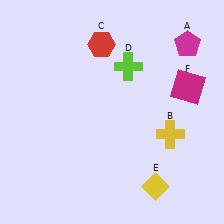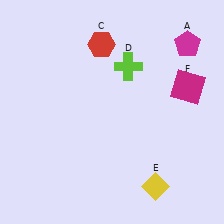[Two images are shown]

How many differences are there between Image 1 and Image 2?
There is 1 difference between the two images.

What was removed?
The yellow cross (B) was removed in Image 2.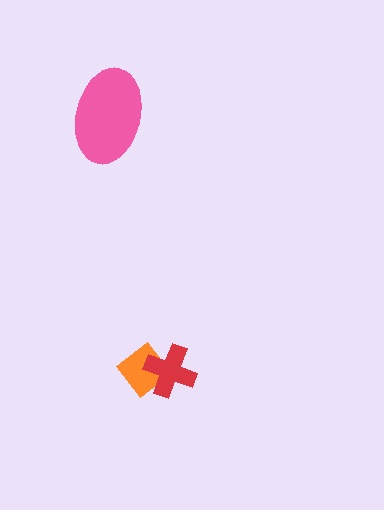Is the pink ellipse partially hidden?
No, no other shape covers it.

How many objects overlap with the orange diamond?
1 object overlaps with the orange diamond.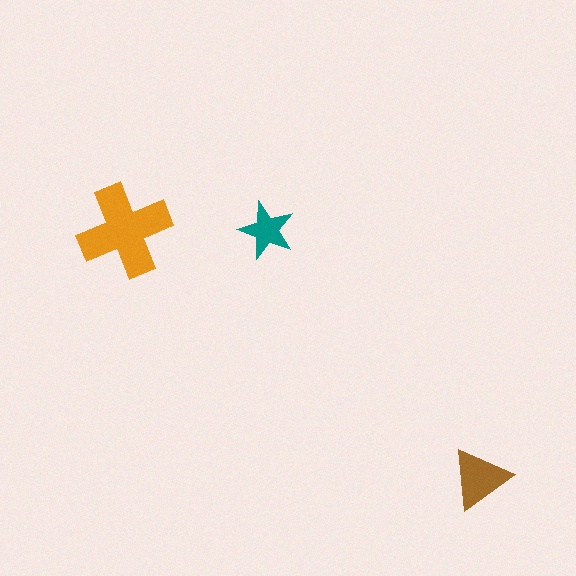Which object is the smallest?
The teal star.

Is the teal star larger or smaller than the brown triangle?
Smaller.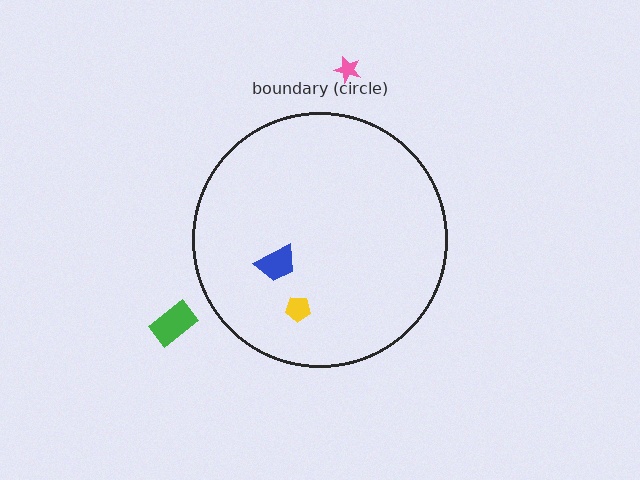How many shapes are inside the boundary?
2 inside, 2 outside.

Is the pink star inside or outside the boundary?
Outside.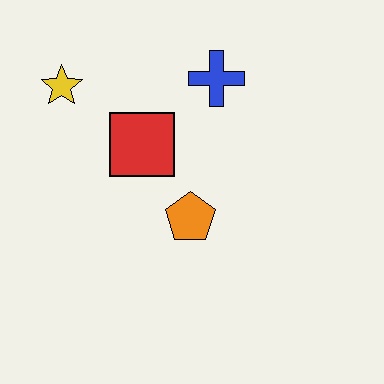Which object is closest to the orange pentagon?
The red square is closest to the orange pentagon.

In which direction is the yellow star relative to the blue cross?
The yellow star is to the left of the blue cross.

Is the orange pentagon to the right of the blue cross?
No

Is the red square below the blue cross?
Yes